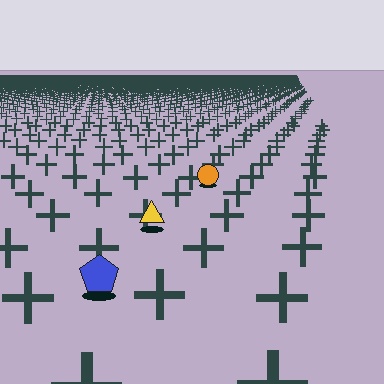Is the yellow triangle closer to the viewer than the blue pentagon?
No. The blue pentagon is closer — you can tell from the texture gradient: the ground texture is coarser near it.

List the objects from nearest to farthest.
From nearest to farthest: the blue pentagon, the yellow triangle, the orange circle.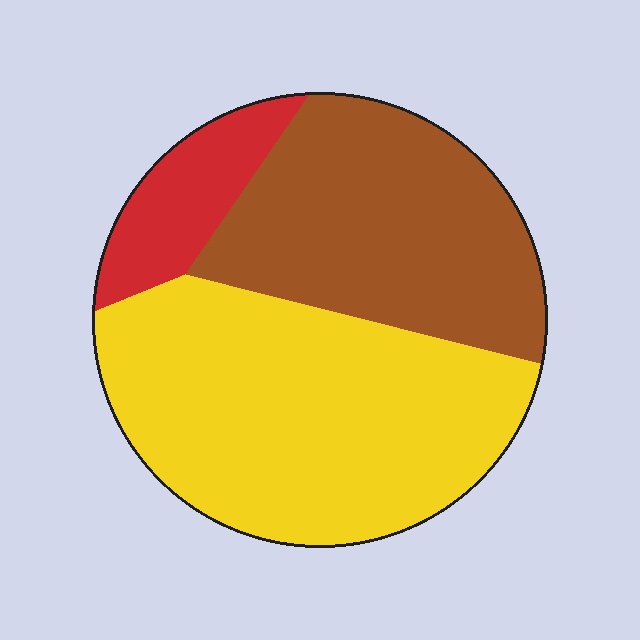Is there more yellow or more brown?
Yellow.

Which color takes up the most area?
Yellow, at roughly 50%.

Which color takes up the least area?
Red, at roughly 10%.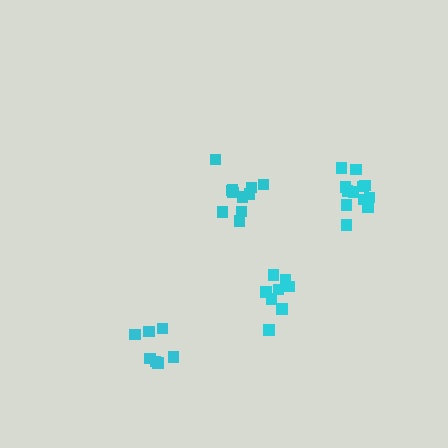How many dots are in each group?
Group 1: 11 dots, Group 2: 7 dots, Group 3: 8 dots, Group 4: 12 dots (38 total).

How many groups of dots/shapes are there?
There are 4 groups.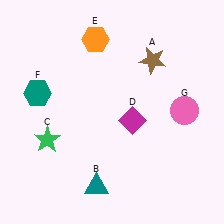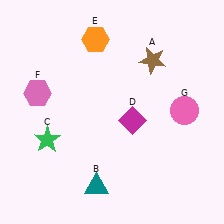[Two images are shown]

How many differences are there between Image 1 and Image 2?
There is 1 difference between the two images.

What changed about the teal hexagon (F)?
In Image 1, F is teal. In Image 2, it changed to pink.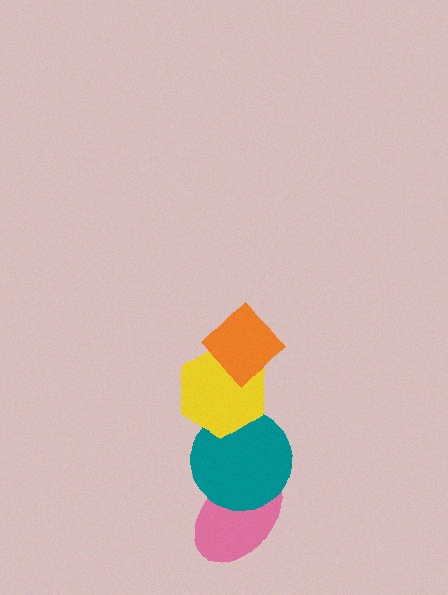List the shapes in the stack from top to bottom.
From top to bottom: the orange diamond, the yellow hexagon, the teal circle, the pink ellipse.